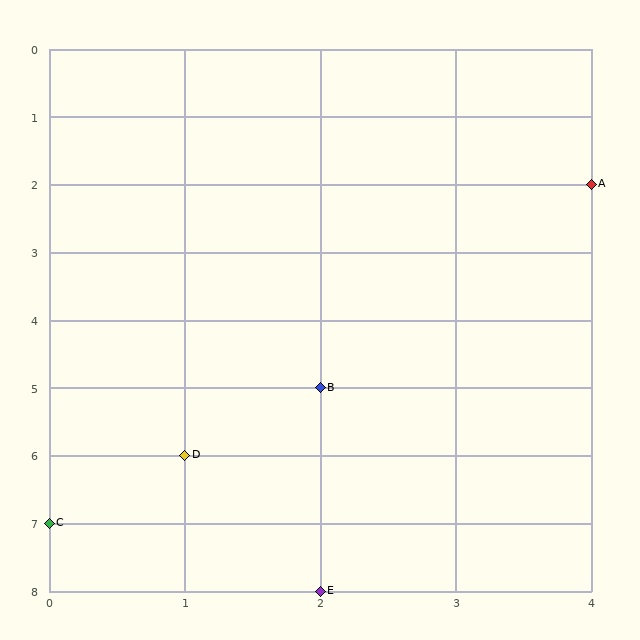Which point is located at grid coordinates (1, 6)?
Point D is at (1, 6).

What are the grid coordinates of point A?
Point A is at grid coordinates (4, 2).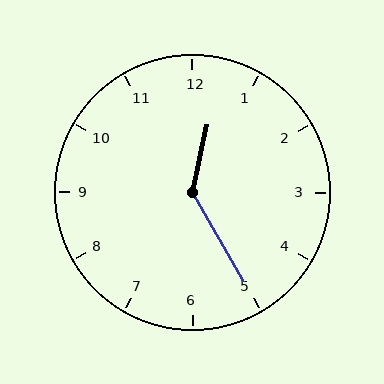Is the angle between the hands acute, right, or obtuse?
It is obtuse.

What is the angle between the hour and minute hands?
Approximately 138 degrees.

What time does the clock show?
12:25.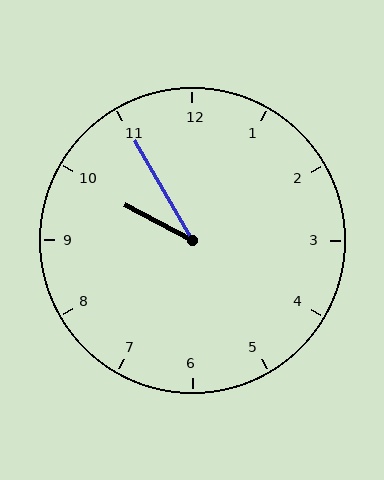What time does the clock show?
9:55.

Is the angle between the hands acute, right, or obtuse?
It is acute.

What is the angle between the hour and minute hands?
Approximately 32 degrees.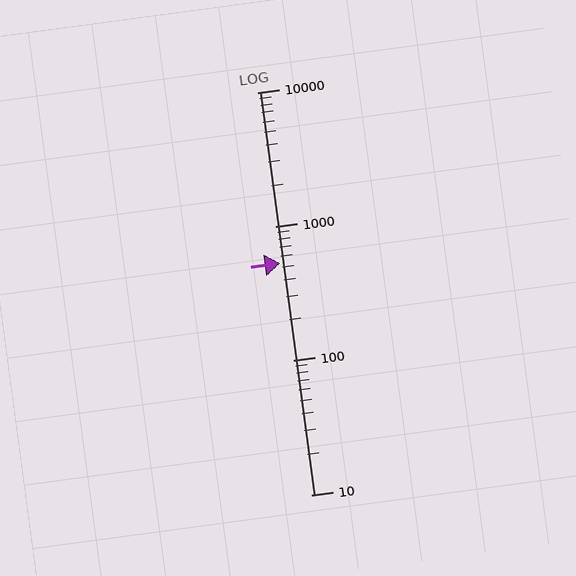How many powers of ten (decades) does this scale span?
The scale spans 3 decades, from 10 to 10000.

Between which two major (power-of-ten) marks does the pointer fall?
The pointer is between 100 and 1000.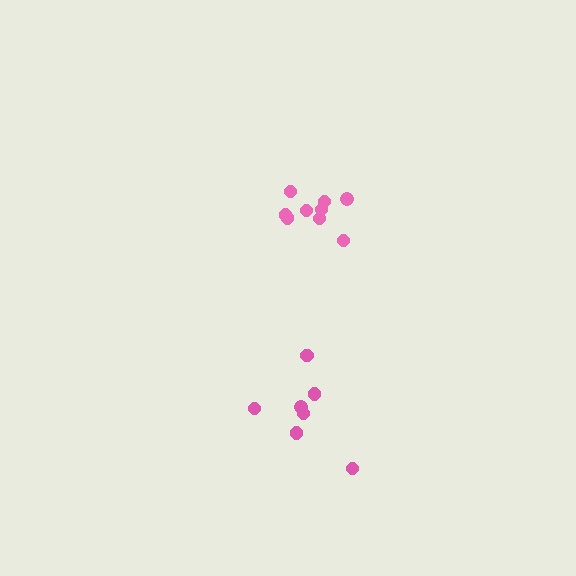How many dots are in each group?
Group 1: 9 dots, Group 2: 7 dots (16 total).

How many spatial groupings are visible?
There are 2 spatial groupings.